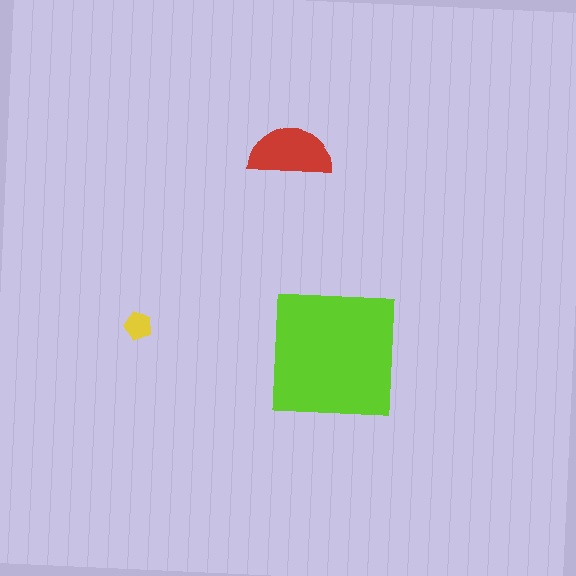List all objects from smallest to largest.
The yellow pentagon, the red semicircle, the lime square.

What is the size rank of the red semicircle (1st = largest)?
2nd.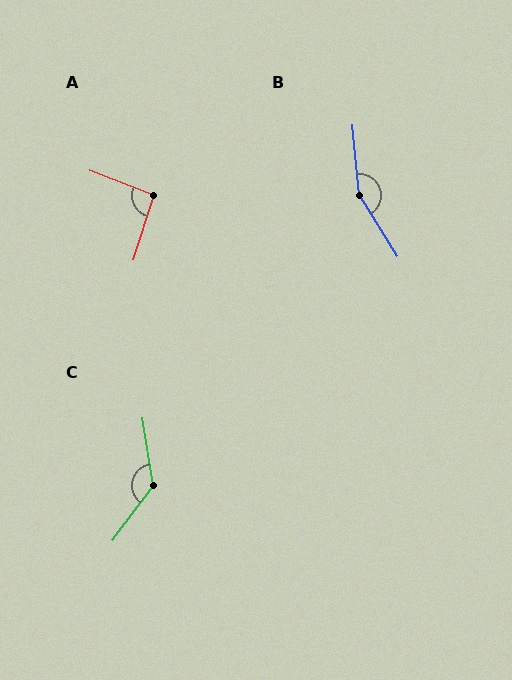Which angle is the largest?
B, at approximately 153 degrees.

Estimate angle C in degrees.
Approximately 134 degrees.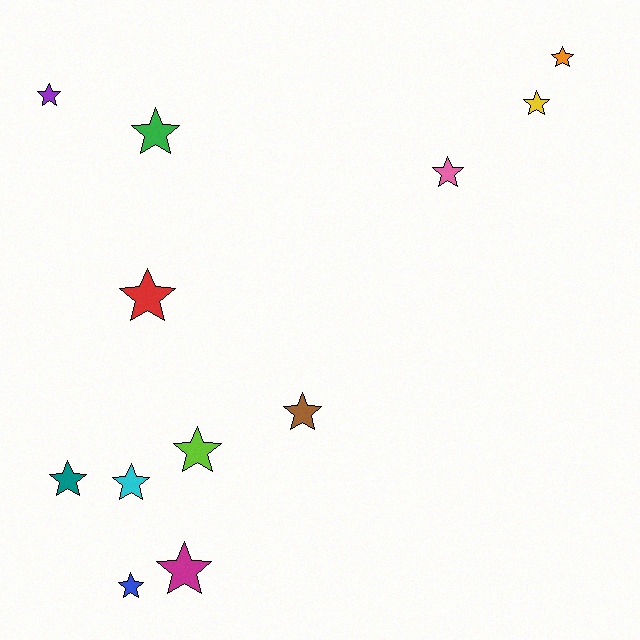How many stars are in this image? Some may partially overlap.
There are 12 stars.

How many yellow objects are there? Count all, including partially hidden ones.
There is 1 yellow object.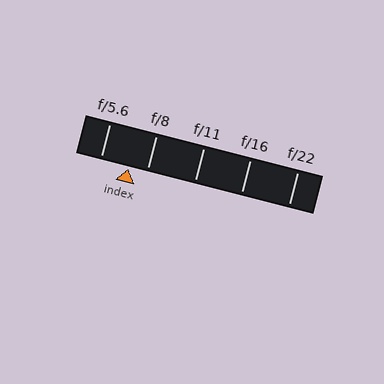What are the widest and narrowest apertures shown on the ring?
The widest aperture shown is f/5.6 and the narrowest is f/22.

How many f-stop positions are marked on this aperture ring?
There are 5 f-stop positions marked.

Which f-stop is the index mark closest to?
The index mark is closest to f/8.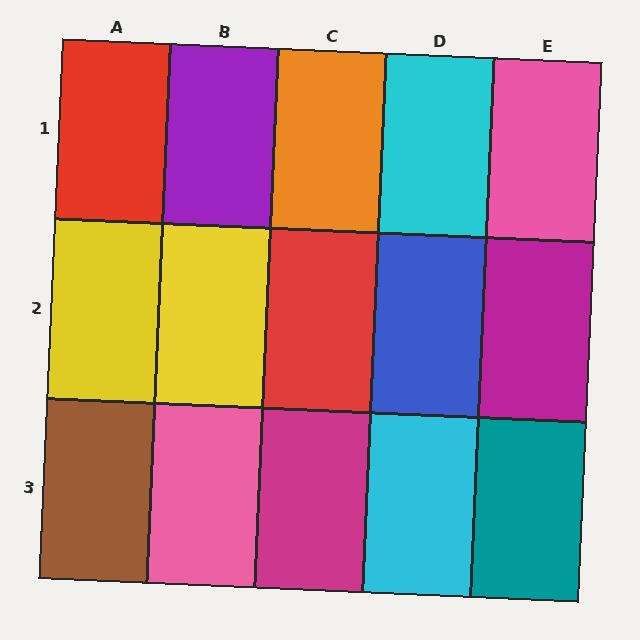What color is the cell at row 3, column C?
Magenta.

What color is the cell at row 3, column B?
Pink.